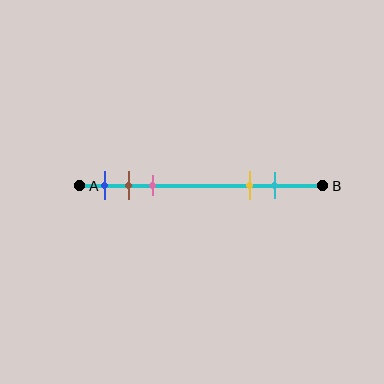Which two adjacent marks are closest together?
The brown and pink marks are the closest adjacent pair.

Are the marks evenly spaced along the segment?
No, the marks are not evenly spaced.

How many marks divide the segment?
There are 5 marks dividing the segment.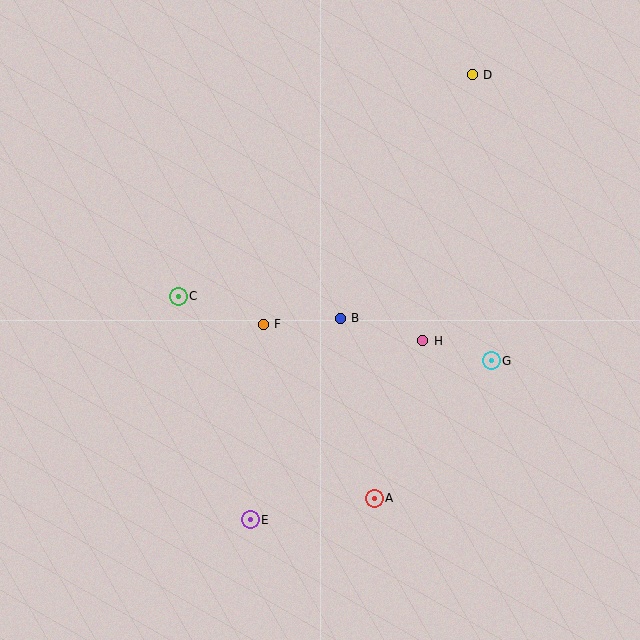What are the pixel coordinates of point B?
Point B is at (340, 318).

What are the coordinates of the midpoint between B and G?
The midpoint between B and G is at (416, 339).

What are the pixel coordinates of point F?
Point F is at (263, 324).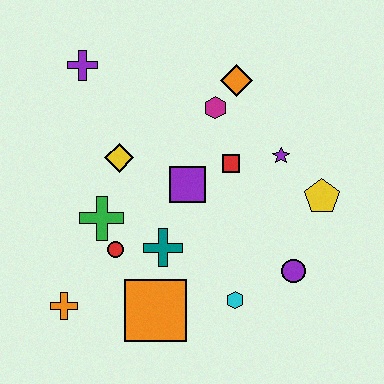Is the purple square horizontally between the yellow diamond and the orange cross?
No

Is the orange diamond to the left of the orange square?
No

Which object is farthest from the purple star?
The orange cross is farthest from the purple star.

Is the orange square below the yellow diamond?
Yes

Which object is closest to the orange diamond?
The magenta hexagon is closest to the orange diamond.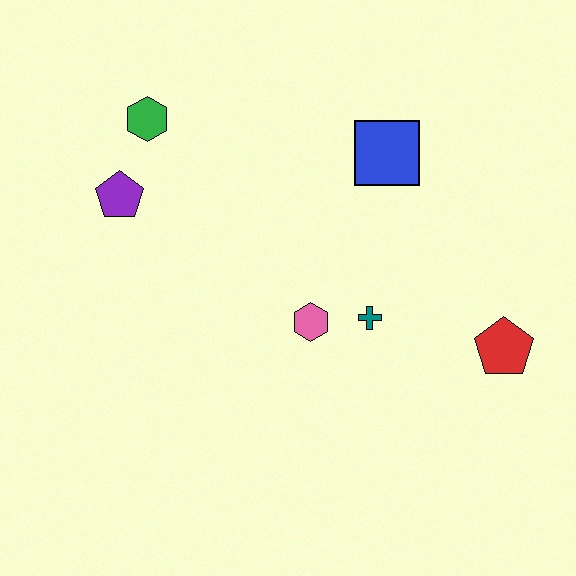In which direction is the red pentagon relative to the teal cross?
The red pentagon is to the right of the teal cross.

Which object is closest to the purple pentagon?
The green hexagon is closest to the purple pentagon.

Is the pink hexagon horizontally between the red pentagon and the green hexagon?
Yes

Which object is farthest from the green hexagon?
The red pentagon is farthest from the green hexagon.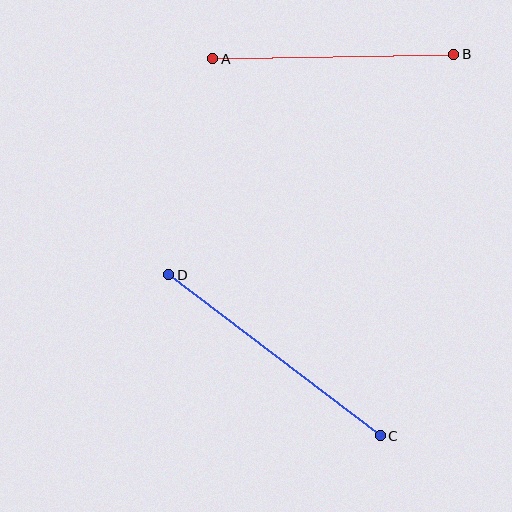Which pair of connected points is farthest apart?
Points C and D are farthest apart.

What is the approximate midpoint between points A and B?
The midpoint is at approximately (333, 56) pixels.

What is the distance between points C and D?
The distance is approximately 266 pixels.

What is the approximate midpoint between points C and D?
The midpoint is at approximately (274, 355) pixels.